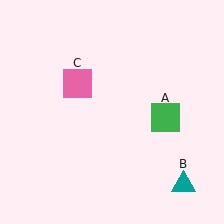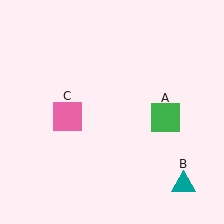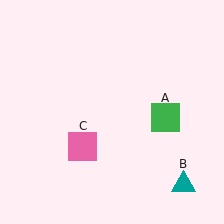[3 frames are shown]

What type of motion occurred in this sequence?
The pink square (object C) rotated counterclockwise around the center of the scene.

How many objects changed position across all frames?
1 object changed position: pink square (object C).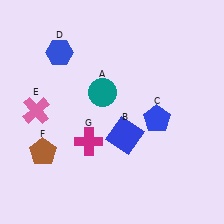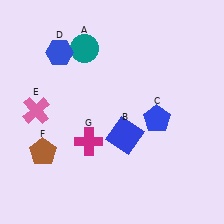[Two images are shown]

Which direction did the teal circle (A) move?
The teal circle (A) moved up.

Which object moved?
The teal circle (A) moved up.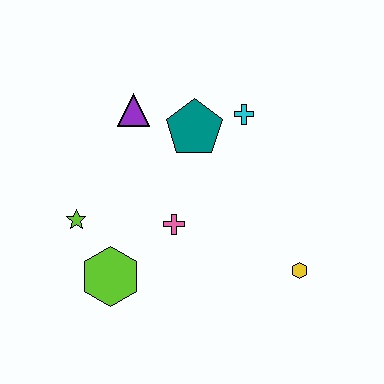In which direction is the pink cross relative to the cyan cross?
The pink cross is below the cyan cross.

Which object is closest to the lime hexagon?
The lime star is closest to the lime hexagon.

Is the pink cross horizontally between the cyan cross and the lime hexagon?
Yes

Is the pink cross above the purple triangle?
No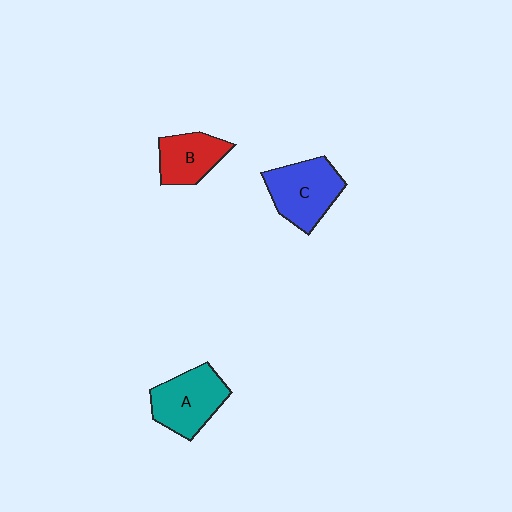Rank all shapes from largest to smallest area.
From largest to smallest: C (blue), A (teal), B (red).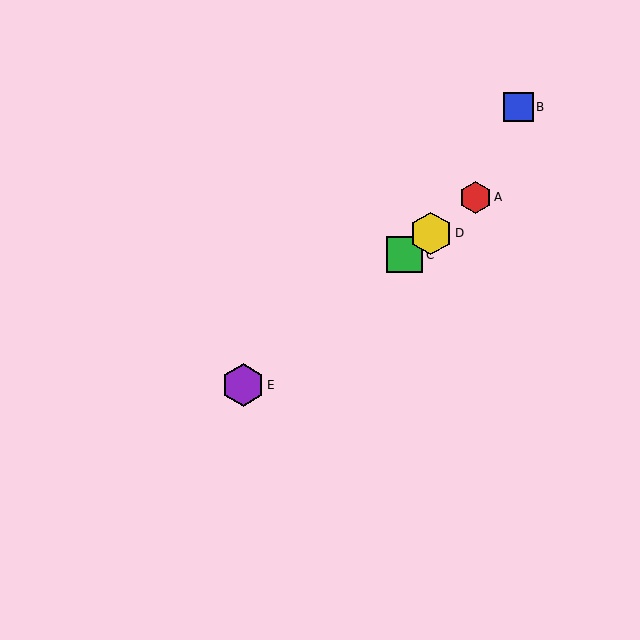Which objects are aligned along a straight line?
Objects A, C, D, E are aligned along a straight line.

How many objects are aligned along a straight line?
4 objects (A, C, D, E) are aligned along a straight line.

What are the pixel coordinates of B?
Object B is at (519, 107).